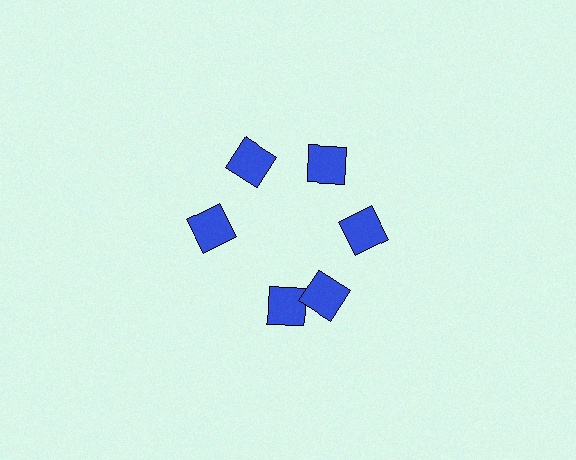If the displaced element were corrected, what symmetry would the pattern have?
It would have 6-fold rotational symmetry — the pattern would map onto itself every 60 degrees.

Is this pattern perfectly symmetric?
No. The 6 blue squares are arranged in a ring, but one element near the 7 o'clock position is rotated out of alignment along the ring, breaking the 6-fold rotational symmetry.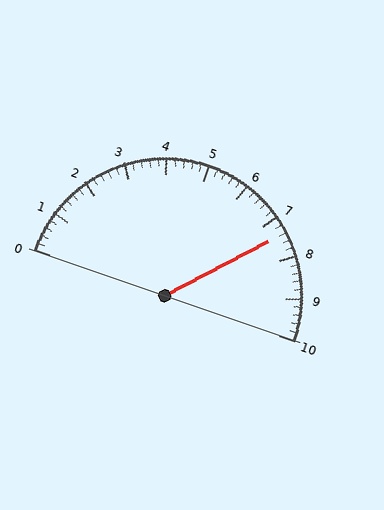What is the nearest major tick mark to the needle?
The nearest major tick mark is 7.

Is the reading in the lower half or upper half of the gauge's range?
The reading is in the upper half of the range (0 to 10).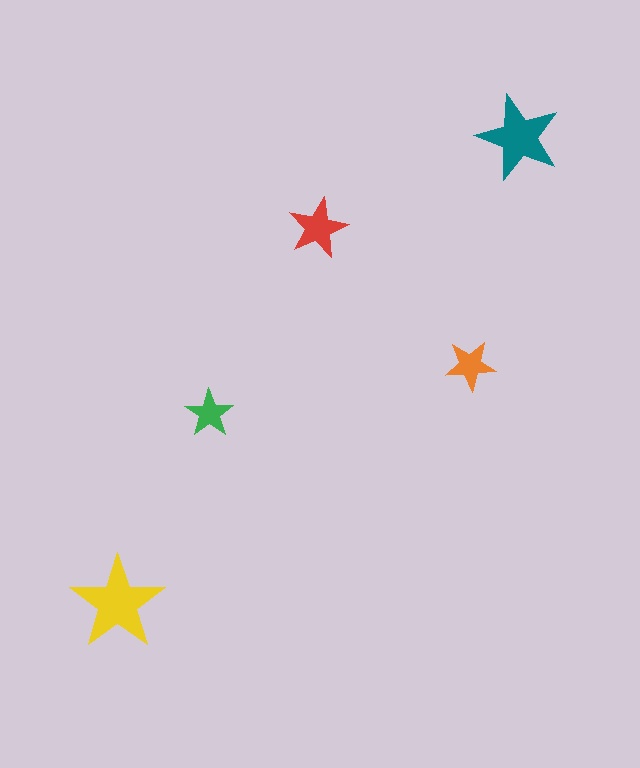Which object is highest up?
The teal star is topmost.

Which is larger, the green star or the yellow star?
The yellow one.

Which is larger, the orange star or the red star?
The red one.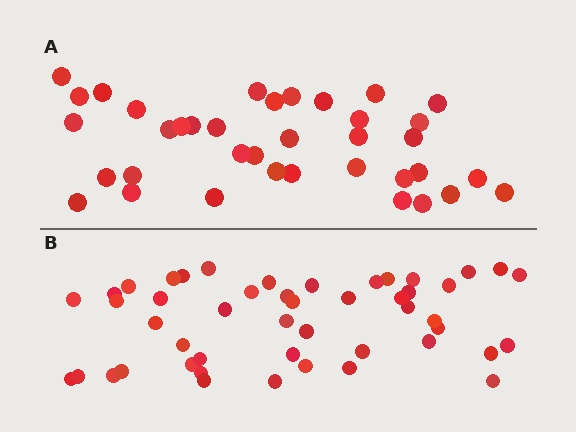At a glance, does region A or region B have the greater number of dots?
Region B (the bottom region) has more dots.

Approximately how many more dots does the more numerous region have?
Region B has roughly 12 or so more dots than region A.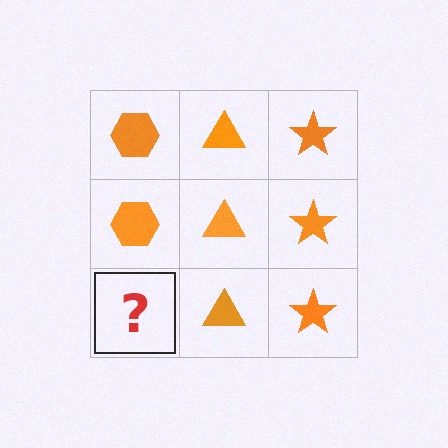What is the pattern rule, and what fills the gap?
The rule is that each column has a consistent shape. The gap should be filled with an orange hexagon.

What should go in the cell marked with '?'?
The missing cell should contain an orange hexagon.